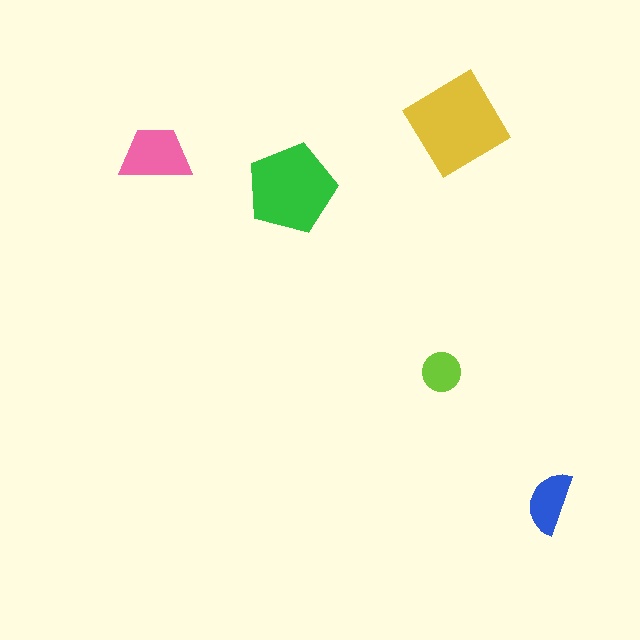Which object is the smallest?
The lime circle.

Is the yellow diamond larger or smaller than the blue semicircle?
Larger.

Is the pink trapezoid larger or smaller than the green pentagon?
Smaller.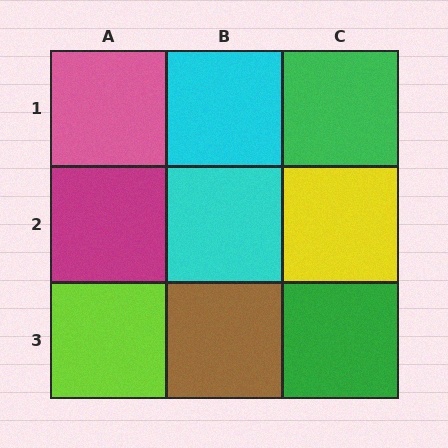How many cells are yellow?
1 cell is yellow.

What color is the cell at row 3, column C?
Green.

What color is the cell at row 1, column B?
Cyan.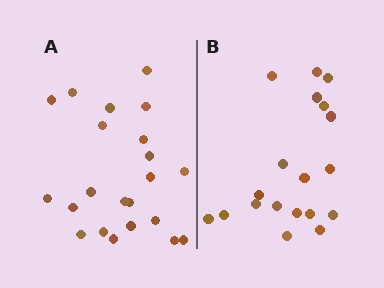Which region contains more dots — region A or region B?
Region A (the left region) has more dots.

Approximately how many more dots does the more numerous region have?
Region A has just a few more — roughly 2 or 3 more dots than region B.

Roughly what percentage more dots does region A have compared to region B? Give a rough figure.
About 15% more.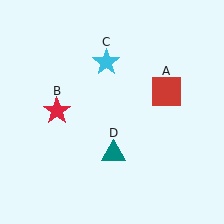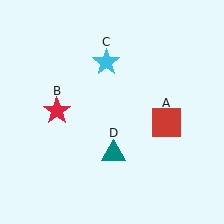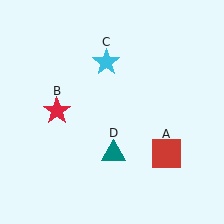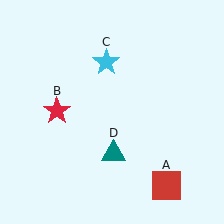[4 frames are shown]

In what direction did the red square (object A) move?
The red square (object A) moved down.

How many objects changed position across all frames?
1 object changed position: red square (object A).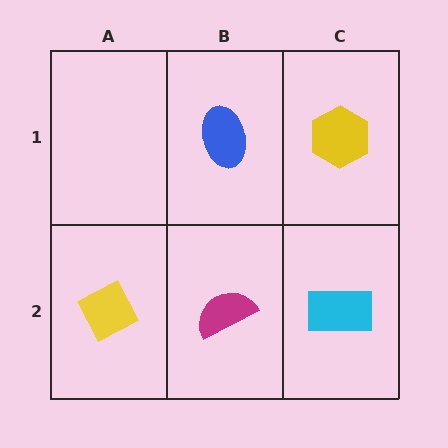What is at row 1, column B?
A blue ellipse.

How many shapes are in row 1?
2 shapes.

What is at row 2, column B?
A magenta semicircle.